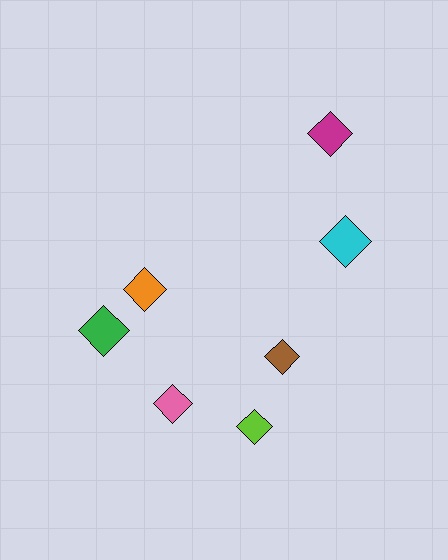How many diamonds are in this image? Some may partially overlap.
There are 7 diamonds.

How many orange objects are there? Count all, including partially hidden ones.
There is 1 orange object.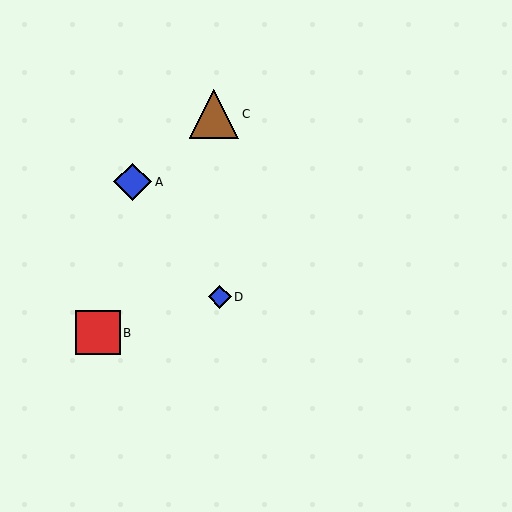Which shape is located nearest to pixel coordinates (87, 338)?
The red square (labeled B) at (98, 333) is nearest to that location.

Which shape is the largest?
The brown triangle (labeled C) is the largest.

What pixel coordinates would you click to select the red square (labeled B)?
Click at (98, 333) to select the red square B.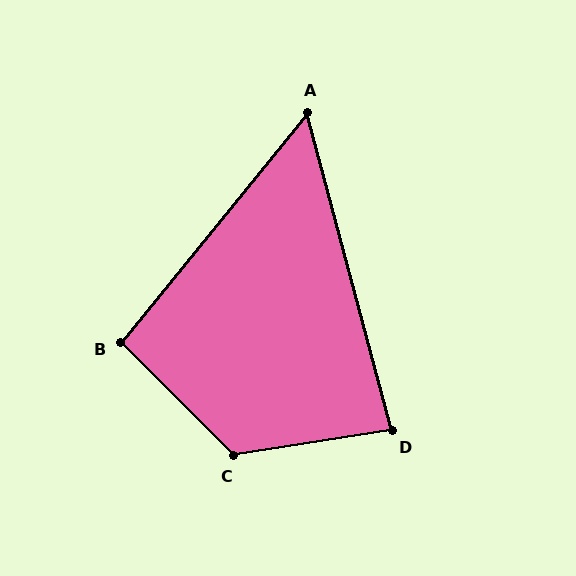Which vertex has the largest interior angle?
C, at approximately 126 degrees.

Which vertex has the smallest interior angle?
A, at approximately 54 degrees.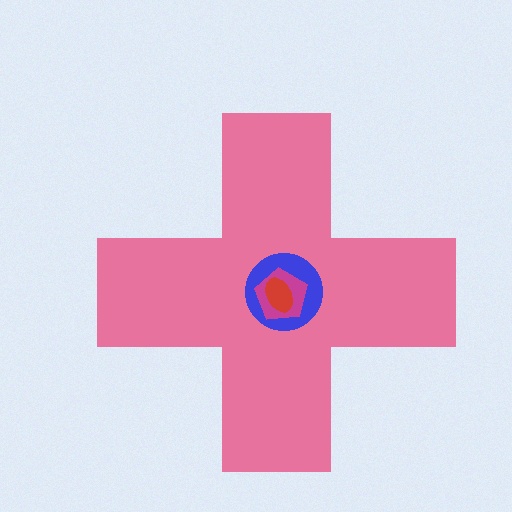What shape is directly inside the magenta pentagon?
The red ellipse.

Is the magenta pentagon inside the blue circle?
Yes.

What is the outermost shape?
The pink cross.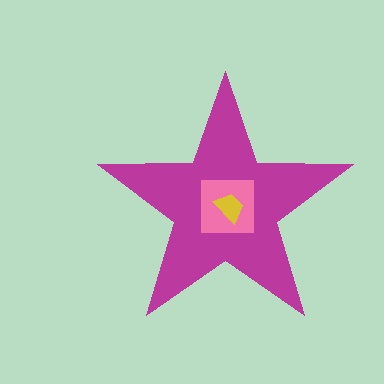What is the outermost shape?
The magenta star.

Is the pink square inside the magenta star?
Yes.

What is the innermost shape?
The yellow trapezoid.